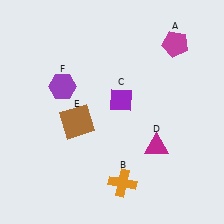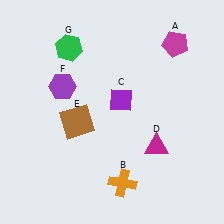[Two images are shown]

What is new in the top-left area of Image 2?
A green hexagon (G) was added in the top-left area of Image 2.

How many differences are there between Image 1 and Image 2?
There is 1 difference between the two images.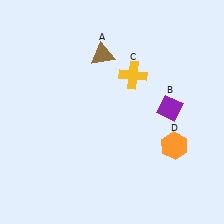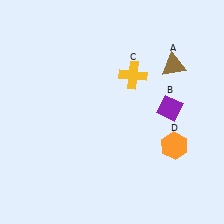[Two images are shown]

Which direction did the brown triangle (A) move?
The brown triangle (A) moved right.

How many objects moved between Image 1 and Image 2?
1 object moved between the two images.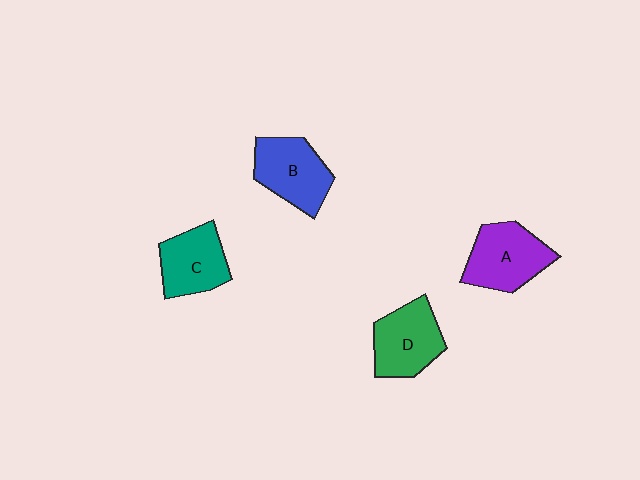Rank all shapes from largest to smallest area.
From largest to smallest: A (purple), B (blue), D (green), C (teal).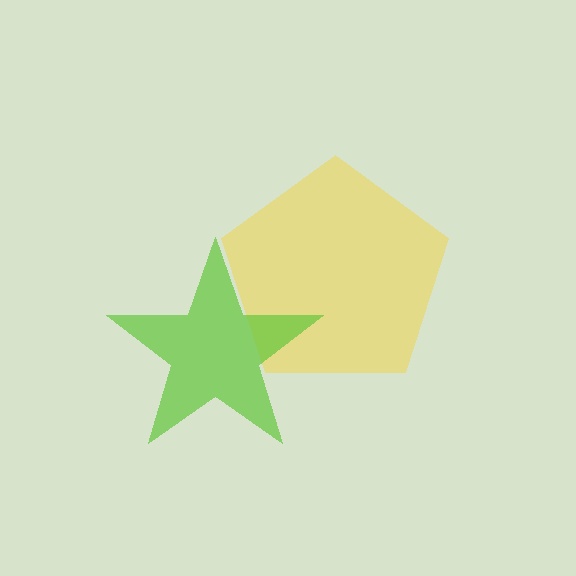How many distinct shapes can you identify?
There are 2 distinct shapes: a yellow pentagon, a lime star.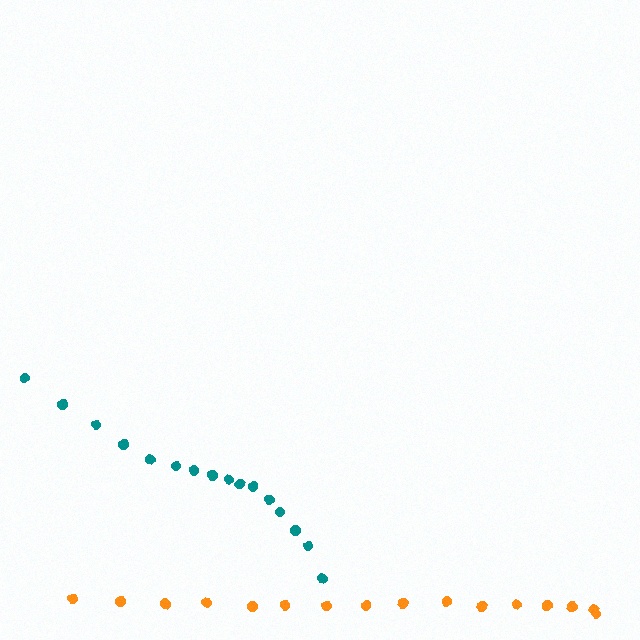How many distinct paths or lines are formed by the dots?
There are 2 distinct paths.